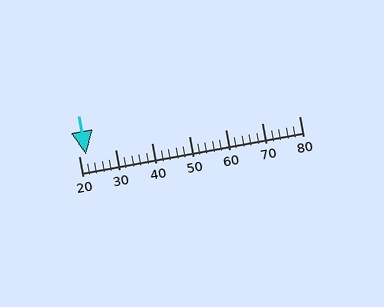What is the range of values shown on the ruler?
The ruler shows values from 20 to 80.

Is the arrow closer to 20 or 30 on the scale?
The arrow is closer to 20.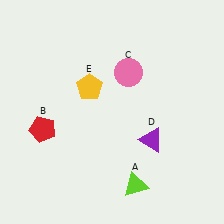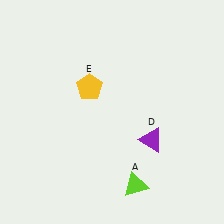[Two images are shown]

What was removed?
The pink circle (C), the red pentagon (B) were removed in Image 2.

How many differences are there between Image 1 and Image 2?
There are 2 differences between the two images.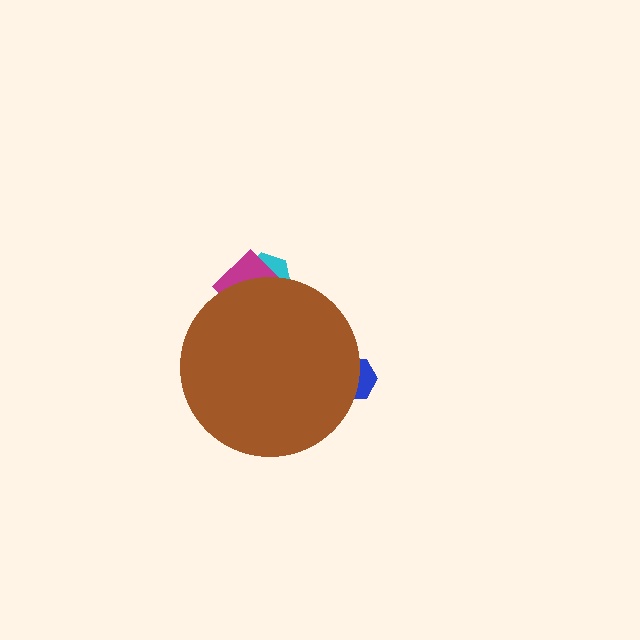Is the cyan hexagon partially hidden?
Yes, the cyan hexagon is partially hidden behind the brown circle.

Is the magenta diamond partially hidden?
Yes, the magenta diamond is partially hidden behind the brown circle.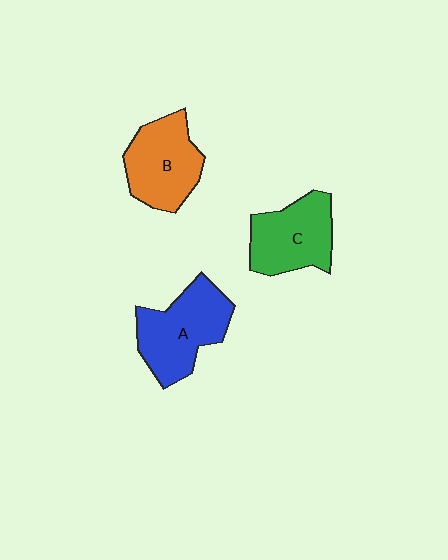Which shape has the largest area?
Shape A (blue).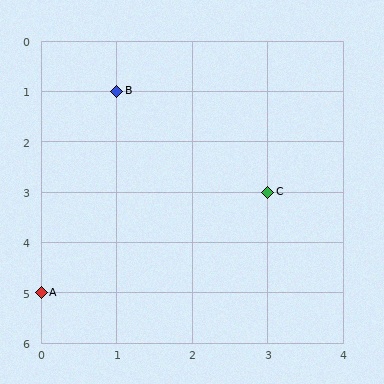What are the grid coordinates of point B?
Point B is at grid coordinates (1, 1).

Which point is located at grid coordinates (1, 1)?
Point B is at (1, 1).